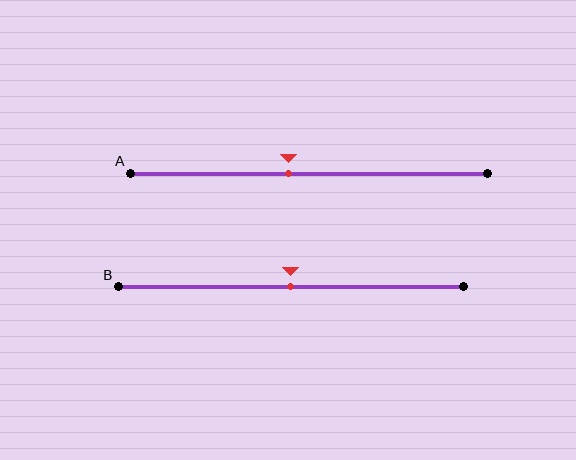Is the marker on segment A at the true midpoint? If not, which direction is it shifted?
No, the marker on segment A is shifted to the left by about 6% of the segment length.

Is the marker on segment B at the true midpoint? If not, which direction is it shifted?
Yes, the marker on segment B is at the true midpoint.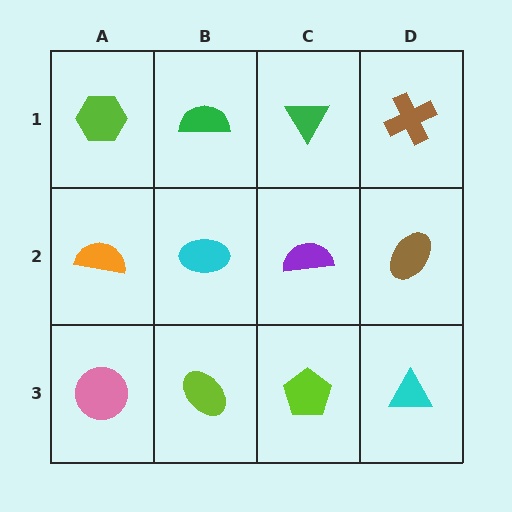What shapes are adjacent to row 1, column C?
A purple semicircle (row 2, column C), a green semicircle (row 1, column B), a brown cross (row 1, column D).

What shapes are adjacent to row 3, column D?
A brown ellipse (row 2, column D), a lime pentagon (row 3, column C).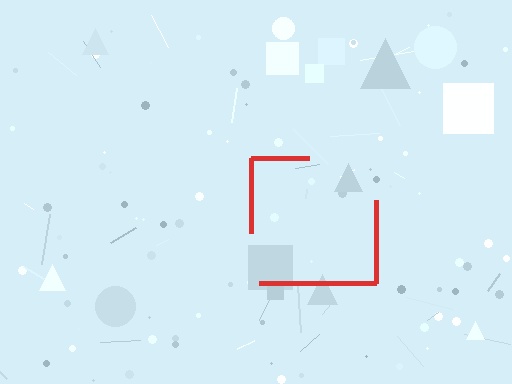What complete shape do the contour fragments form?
The contour fragments form a square.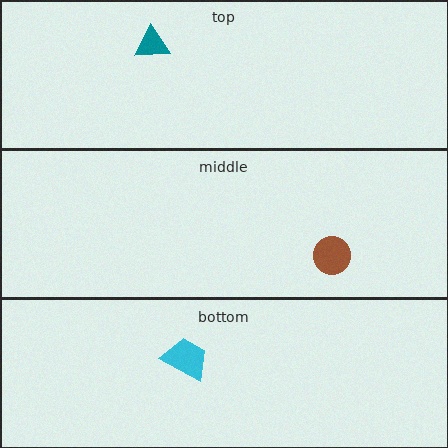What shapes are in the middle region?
The brown circle.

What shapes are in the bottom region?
The cyan trapezoid.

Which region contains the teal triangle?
The top region.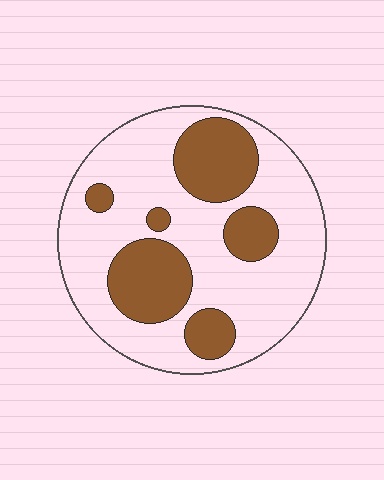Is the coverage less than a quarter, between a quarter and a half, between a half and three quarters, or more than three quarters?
Between a quarter and a half.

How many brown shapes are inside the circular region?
6.